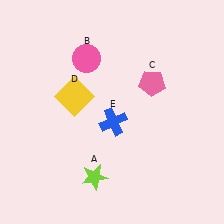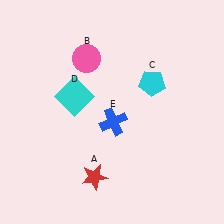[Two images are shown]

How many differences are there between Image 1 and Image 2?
There are 3 differences between the two images.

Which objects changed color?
A changed from lime to red. C changed from pink to cyan. D changed from yellow to cyan.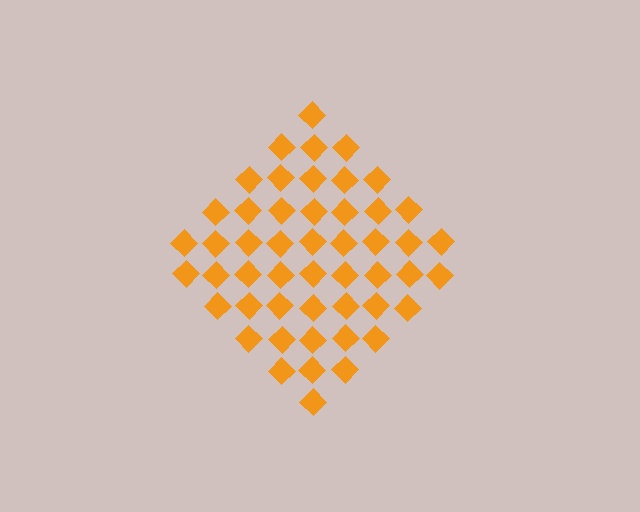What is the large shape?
The large shape is a diamond.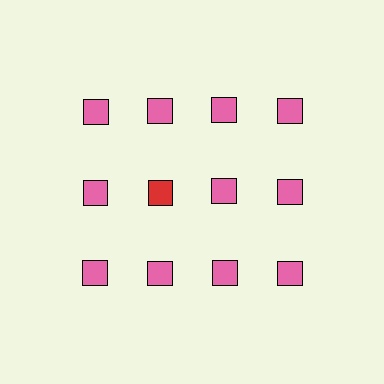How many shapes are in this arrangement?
There are 12 shapes arranged in a grid pattern.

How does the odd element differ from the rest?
It has a different color: red instead of pink.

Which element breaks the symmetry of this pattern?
The red square in the second row, second from left column breaks the symmetry. All other shapes are pink squares.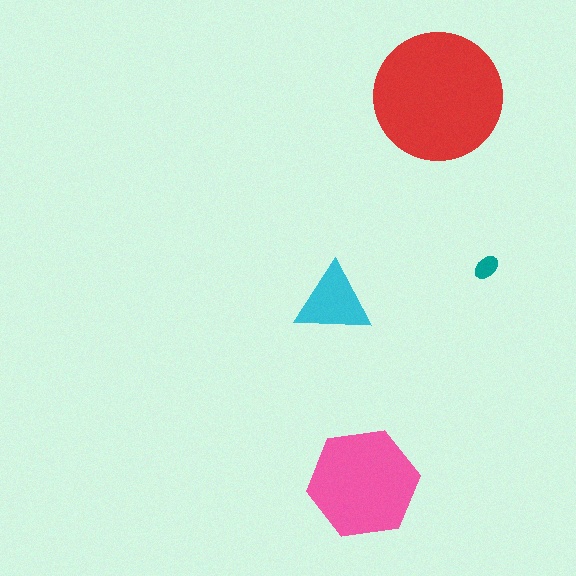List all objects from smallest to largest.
The teal ellipse, the cyan triangle, the pink hexagon, the red circle.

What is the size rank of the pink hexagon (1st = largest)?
2nd.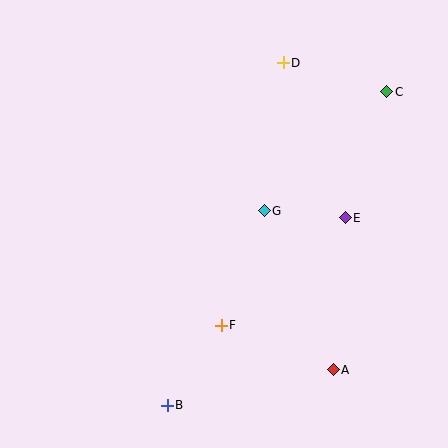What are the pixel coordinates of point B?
Point B is at (167, 405).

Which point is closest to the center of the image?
Point G at (264, 211) is closest to the center.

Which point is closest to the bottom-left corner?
Point B is closest to the bottom-left corner.